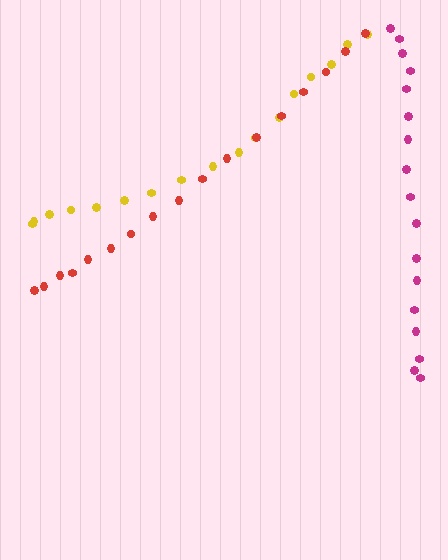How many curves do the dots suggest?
There are 3 distinct paths.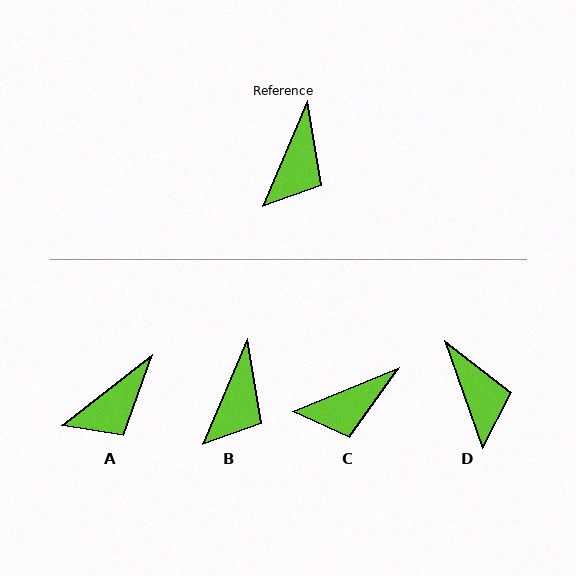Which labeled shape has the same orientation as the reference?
B.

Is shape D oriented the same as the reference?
No, it is off by about 43 degrees.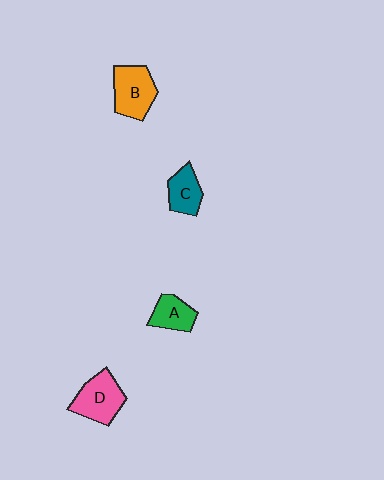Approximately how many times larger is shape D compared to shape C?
Approximately 1.5 times.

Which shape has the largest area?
Shape D (pink).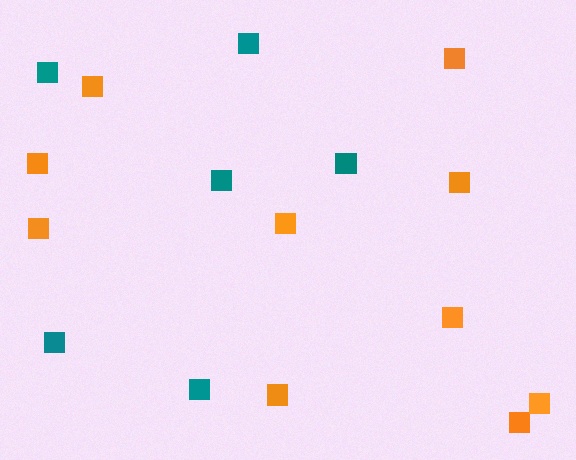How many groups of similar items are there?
There are 2 groups: one group of orange squares (10) and one group of teal squares (6).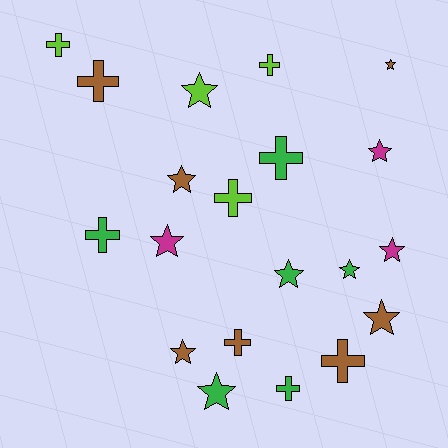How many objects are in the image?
There are 20 objects.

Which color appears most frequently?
Brown, with 7 objects.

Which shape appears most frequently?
Star, with 11 objects.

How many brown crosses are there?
There are 3 brown crosses.